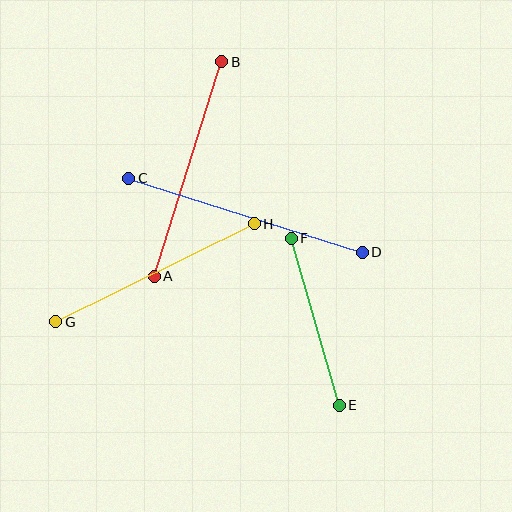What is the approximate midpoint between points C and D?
The midpoint is at approximately (245, 215) pixels.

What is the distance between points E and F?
The distance is approximately 174 pixels.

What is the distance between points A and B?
The distance is approximately 225 pixels.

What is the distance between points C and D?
The distance is approximately 245 pixels.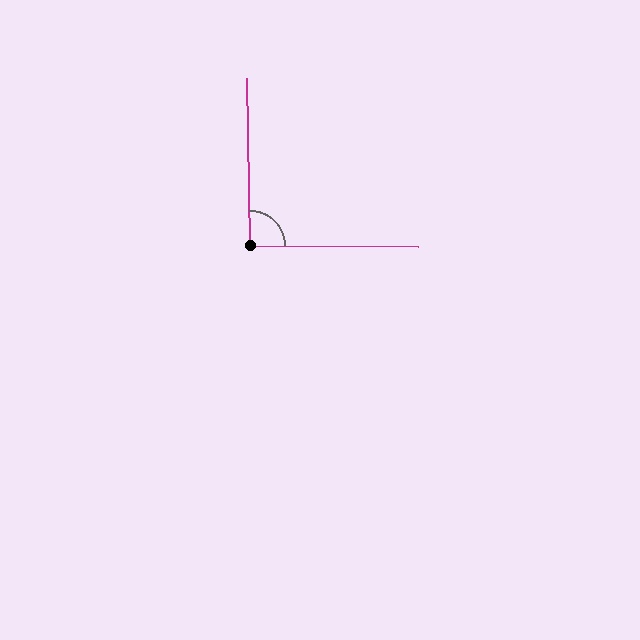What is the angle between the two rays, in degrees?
Approximately 91 degrees.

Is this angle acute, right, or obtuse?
It is approximately a right angle.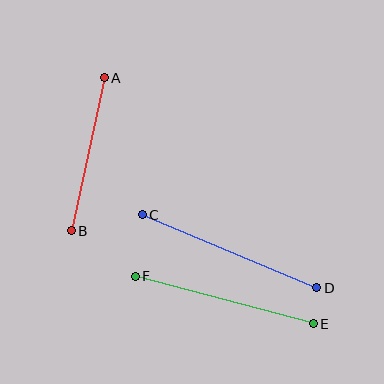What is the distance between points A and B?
The distance is approximately 156 pixels.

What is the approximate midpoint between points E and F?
The midpoint is at approximately (224, 300) pixels.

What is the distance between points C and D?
The distance is approximately 189 pixels.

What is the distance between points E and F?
The distance is approximately 184 pixels.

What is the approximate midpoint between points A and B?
The midpoint is at approximately (88, 154) pixels.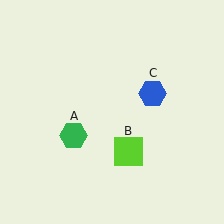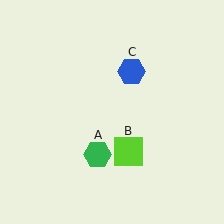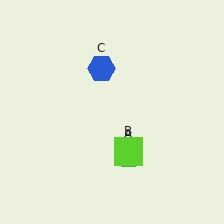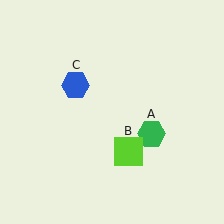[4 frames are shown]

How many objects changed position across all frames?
2 objects changed position: green hexagon (object A), blue hexagon (object C).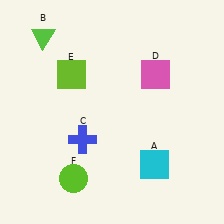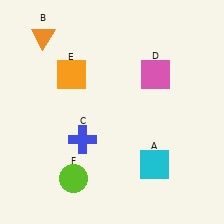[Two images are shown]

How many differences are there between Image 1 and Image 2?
There are 2 differences between the two images.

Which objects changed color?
B changed from lime to orange. E changed from lime to orange.